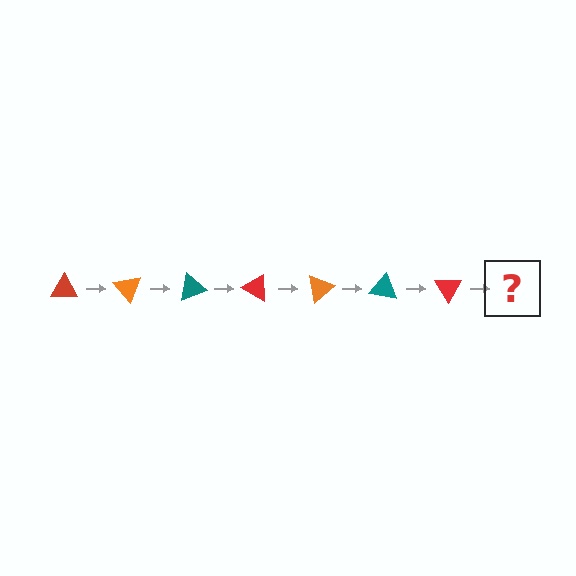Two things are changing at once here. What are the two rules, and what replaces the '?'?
The two rules are that it rotates 50 degrees each step and the color cycles through red, orange, and teal. The '?' should be an orange triangle, rotated 350 degrees from the start.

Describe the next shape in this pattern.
It should be an orange triangle, rotated 350 degrees from the start.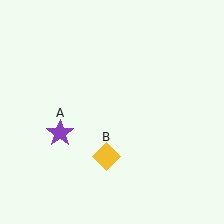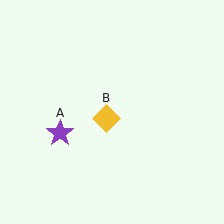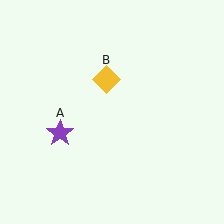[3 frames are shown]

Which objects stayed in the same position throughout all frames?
Purple star (object A) remained stationary.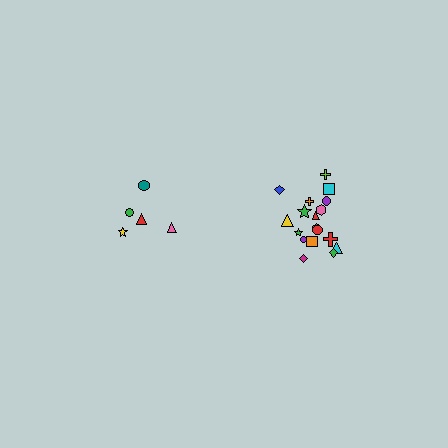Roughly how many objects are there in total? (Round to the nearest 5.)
Roughly 25 objects in total.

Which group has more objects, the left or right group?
The right group.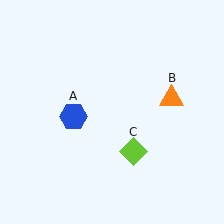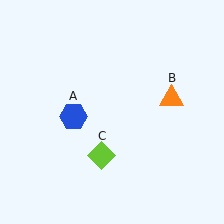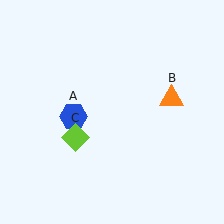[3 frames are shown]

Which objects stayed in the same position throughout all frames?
Blue hexagon (object A) and orange triangle (object B) remained stationary.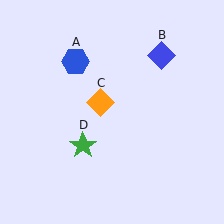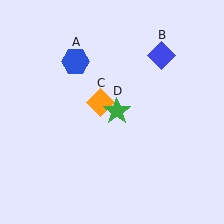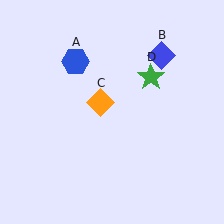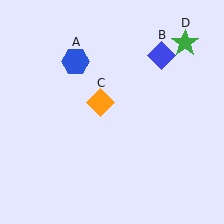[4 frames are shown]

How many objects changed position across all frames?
1 object changed position: green star (object D).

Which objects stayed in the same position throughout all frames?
Blue hexagon (object A) and blue diamond (object B) and orange diamond (object C) remained stationary.